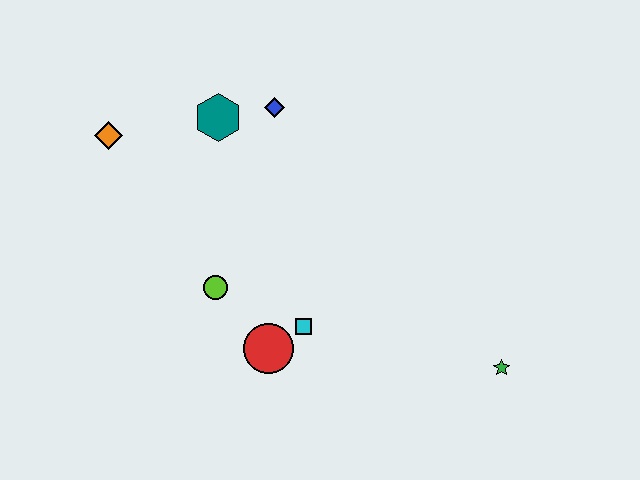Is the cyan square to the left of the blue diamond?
No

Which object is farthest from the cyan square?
The orange diamond is farthest from the cyan square.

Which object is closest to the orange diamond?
The teal hexagon is closest to the orange diamond.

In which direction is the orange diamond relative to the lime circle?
The orange diamond is above the lime circle.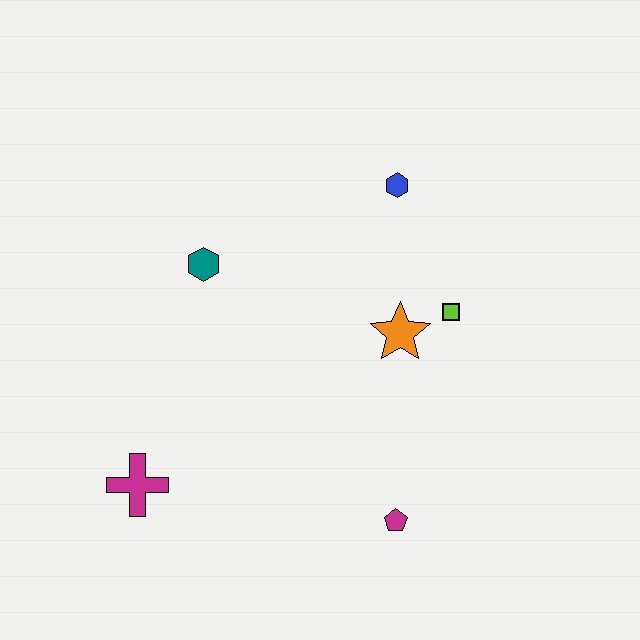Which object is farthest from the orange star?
The magenta cross is farthest from the orange star.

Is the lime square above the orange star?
Yes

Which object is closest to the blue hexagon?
The lime square is closest to the blue hexagon.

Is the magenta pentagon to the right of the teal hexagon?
Yes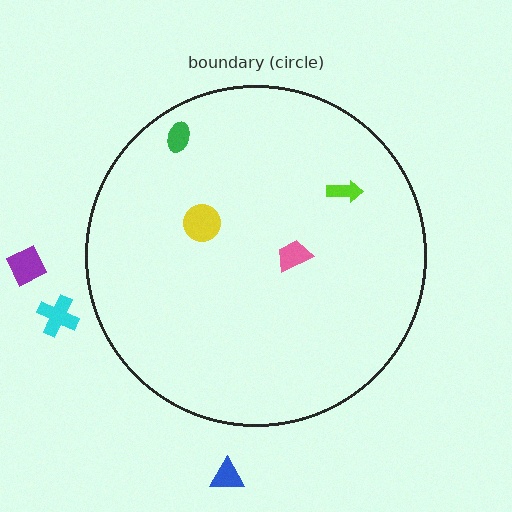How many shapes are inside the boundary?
4 inside, 3 outside.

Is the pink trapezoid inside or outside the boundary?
Inside.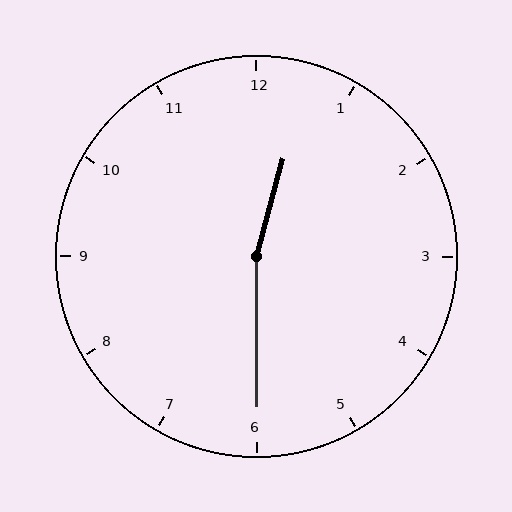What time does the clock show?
12:30.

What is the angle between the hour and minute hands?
Approximately 165 degrees.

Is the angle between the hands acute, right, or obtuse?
It is obtuse.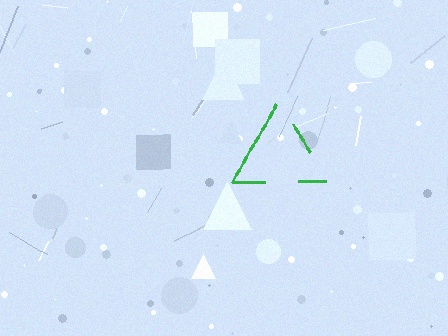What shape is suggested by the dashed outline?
The dashed outline suggests a triangle.